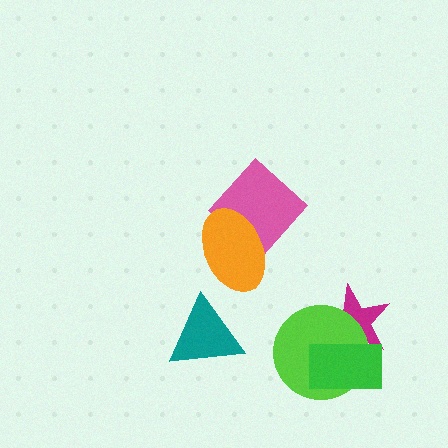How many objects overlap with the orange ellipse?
1 object overlaps with the orange ellipse.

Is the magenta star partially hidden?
Yes, it is partially covered by another shape.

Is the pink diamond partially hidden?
Yes, it is partially covered by another shape.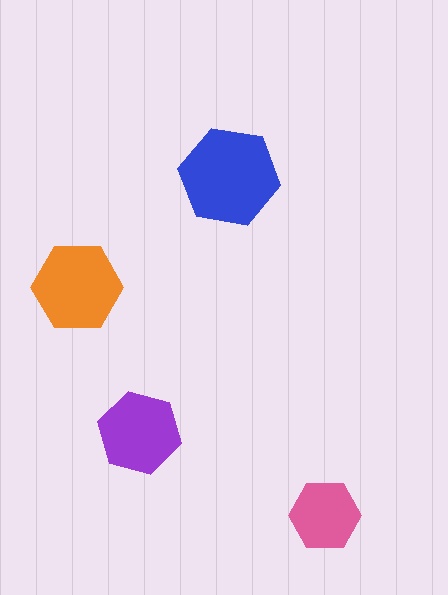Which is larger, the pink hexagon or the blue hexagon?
The blue one.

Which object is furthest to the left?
The orange hexagon is leftmost.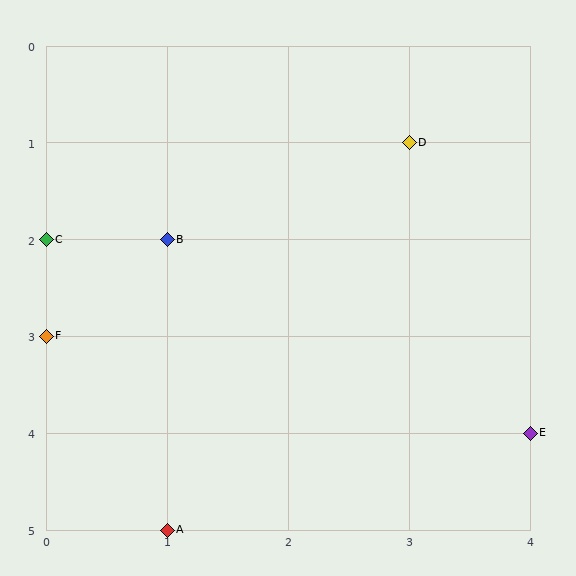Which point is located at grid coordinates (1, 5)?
Point A is at (1, 5).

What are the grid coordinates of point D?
Point D is at grid coordinates (3, 1).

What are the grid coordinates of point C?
Point C is at grid coordinates (0, 2).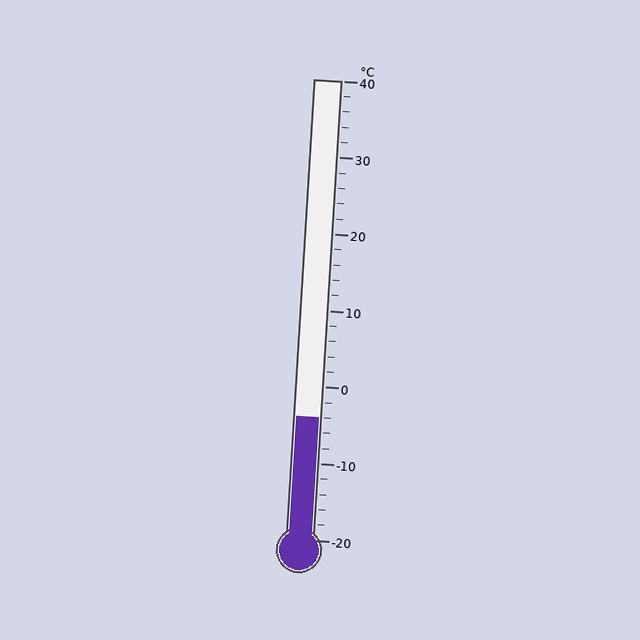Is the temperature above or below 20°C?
The temperature is below 20°C.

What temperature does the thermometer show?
The thermometer shows approximately -4°C.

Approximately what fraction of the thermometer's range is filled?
The thermometer is filled to approximately 25% of its range.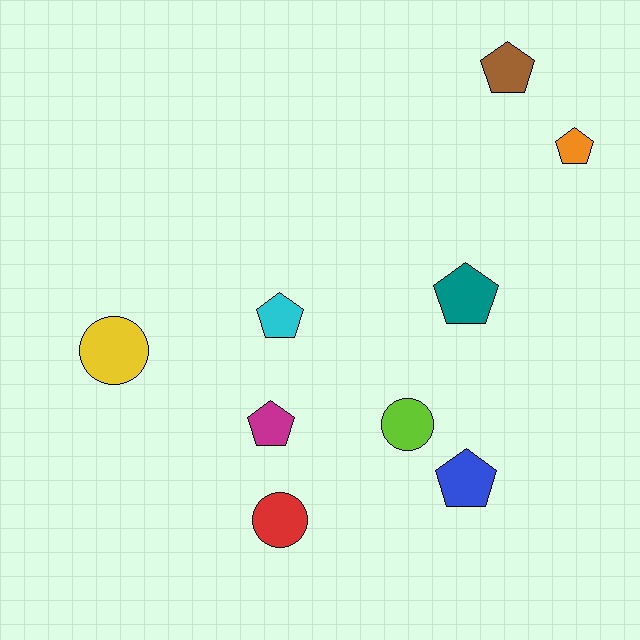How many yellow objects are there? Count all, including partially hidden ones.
There is 1 yellow object.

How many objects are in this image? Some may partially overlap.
There are 9 objects.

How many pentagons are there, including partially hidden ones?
There are 6 pentagons.